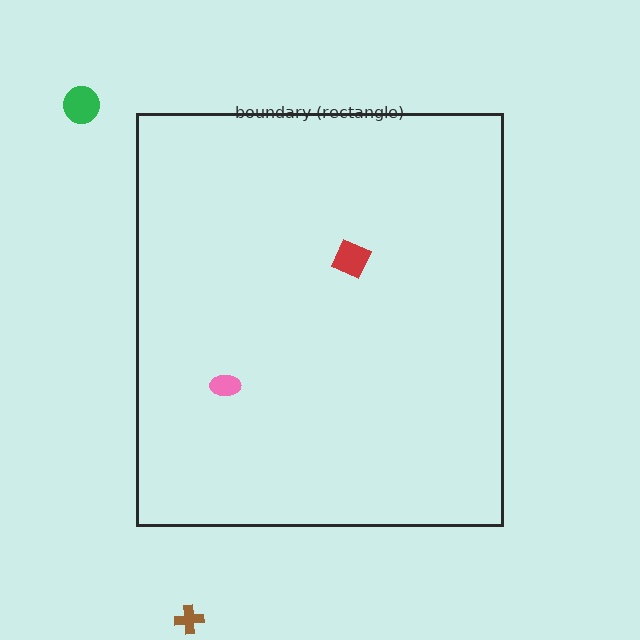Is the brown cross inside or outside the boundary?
Outside.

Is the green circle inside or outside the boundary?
Outside.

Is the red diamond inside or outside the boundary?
Inside.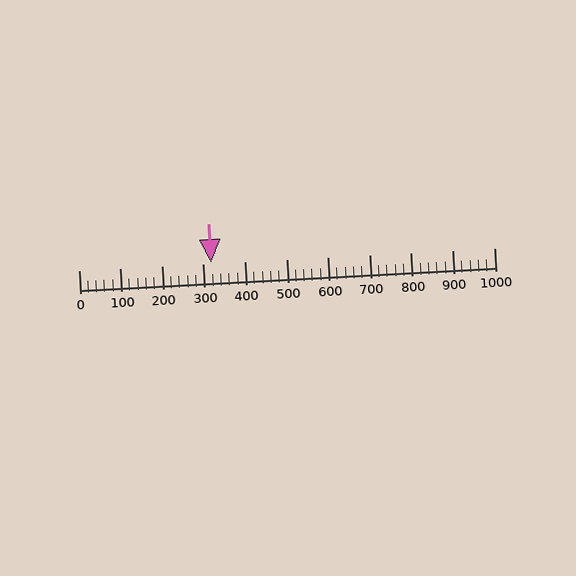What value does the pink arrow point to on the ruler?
The pink arrow points to approximately 318.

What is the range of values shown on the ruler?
The ruler shows values from 0 to 1000.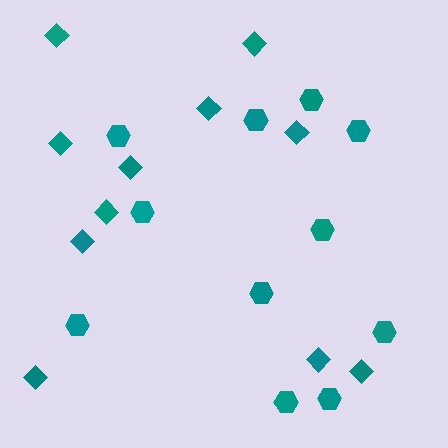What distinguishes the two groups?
There are 2 groups: one group of hexagons (11) and one group of diamonds (11).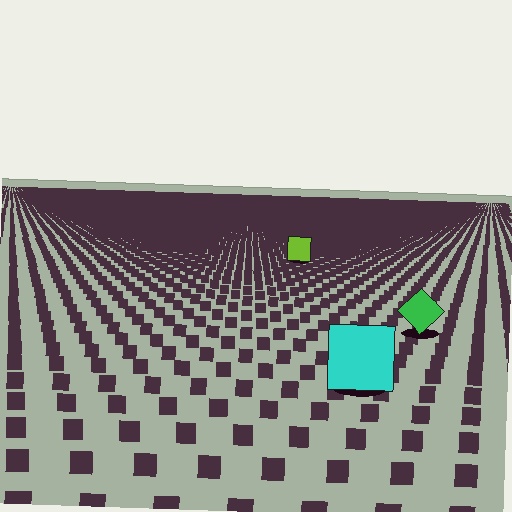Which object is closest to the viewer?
The cyan square is closest. The texture marks near it are larger and more spread out.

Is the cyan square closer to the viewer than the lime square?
Yes. The cyan square is closer — you can tell from the texture gradient: the ground texture is coarser near it.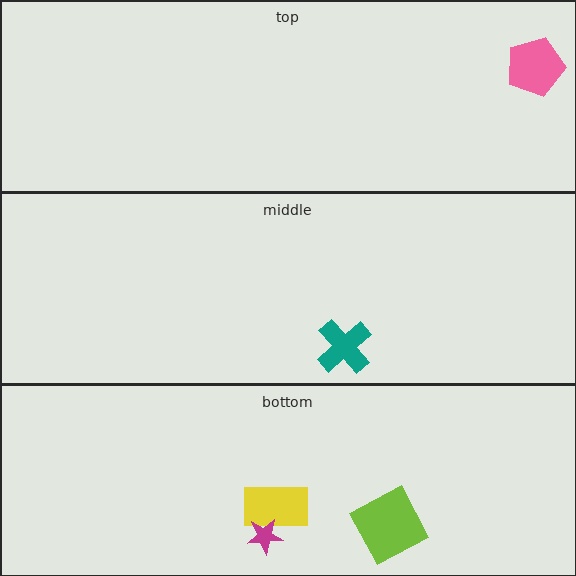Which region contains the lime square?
The bottom region.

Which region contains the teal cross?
The middle region.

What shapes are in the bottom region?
The lime square, the yellow rectangle, the magenta star.